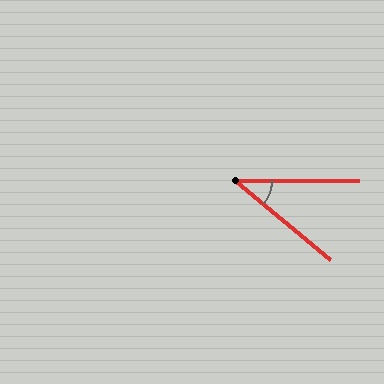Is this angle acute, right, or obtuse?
It is acute.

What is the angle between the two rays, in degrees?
Approximately 40 degrees.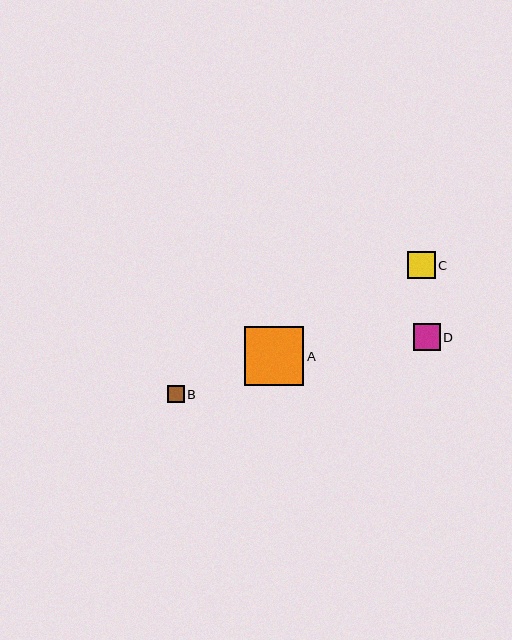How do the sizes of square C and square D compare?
Square C and square D are approximately the same size.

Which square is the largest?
Square A is the largest with a size of approximately 59 pixels.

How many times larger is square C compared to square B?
Square C is approximately 1.7 times the size of square B.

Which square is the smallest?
Square B is the smallest with a size of approximately 17 pixels.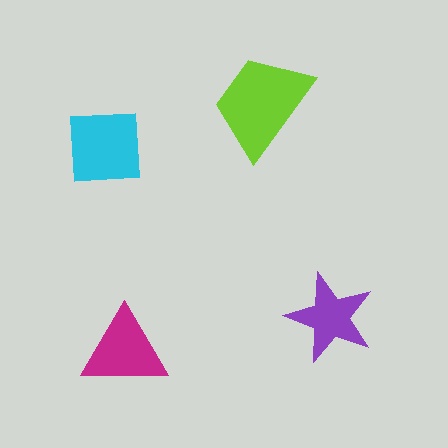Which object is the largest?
The lime trapezoid.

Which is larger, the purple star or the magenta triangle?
The magenta triangle.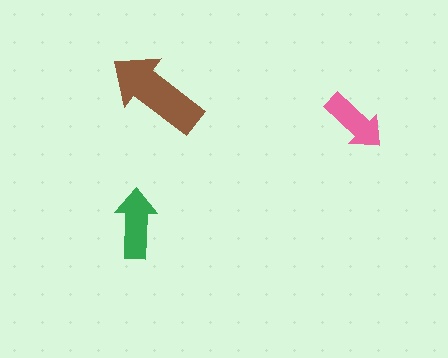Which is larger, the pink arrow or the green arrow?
The green one.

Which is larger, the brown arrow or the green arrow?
The brown one.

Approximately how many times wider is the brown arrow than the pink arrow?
About 1.5 times wider.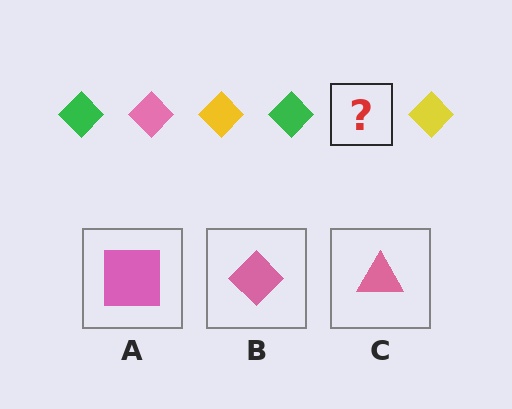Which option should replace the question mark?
Option B.